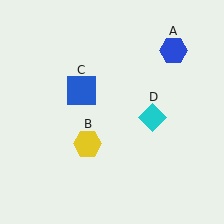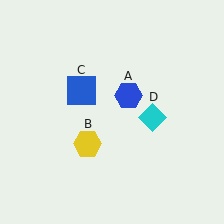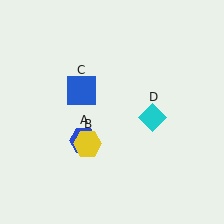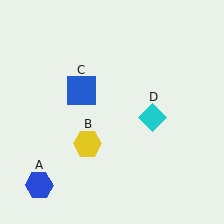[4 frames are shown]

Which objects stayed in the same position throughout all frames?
Yellow hexagon (object B) and blue square (object C) and cyan diamond (object D) remained stationary.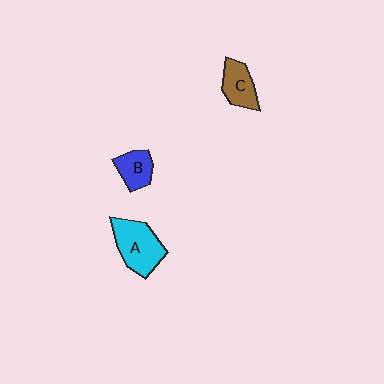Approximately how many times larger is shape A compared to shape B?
Approximately 1.8 times.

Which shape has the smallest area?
Shape B (blue).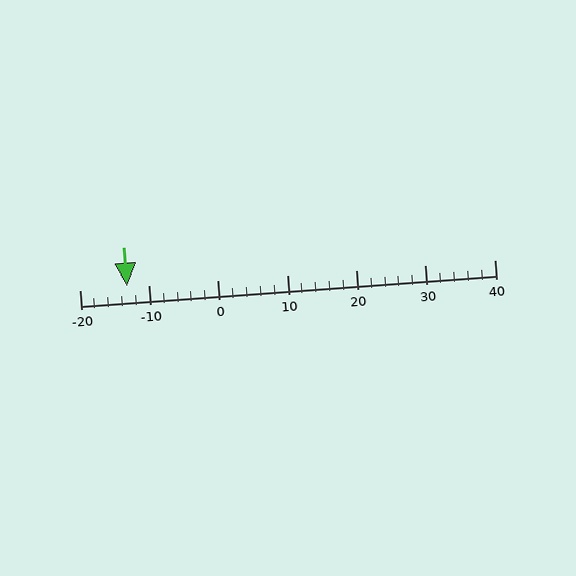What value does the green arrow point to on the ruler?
The green arrow points to approximately -13.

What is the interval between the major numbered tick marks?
The major tick marks are spaced 10 units apart.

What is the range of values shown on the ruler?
The ruler shows values from -20 to 40.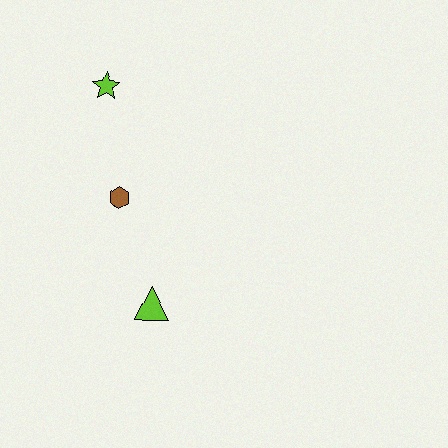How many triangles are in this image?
There is 1 triangle.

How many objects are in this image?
There are 3 objects.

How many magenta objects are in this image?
There are no magenta objects.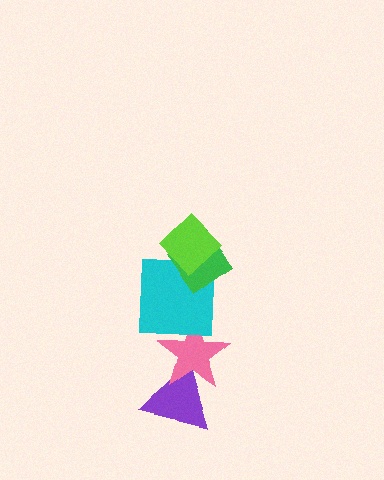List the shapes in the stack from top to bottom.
From top to bottom: the lime diamond, the green diamond, the cyan square, the pink star, the purple triangle.